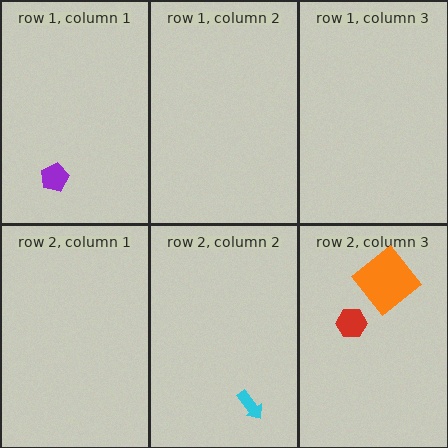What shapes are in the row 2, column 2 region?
The cyan arrow.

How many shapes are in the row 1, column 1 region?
1.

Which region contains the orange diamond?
The row 2, column 3 region.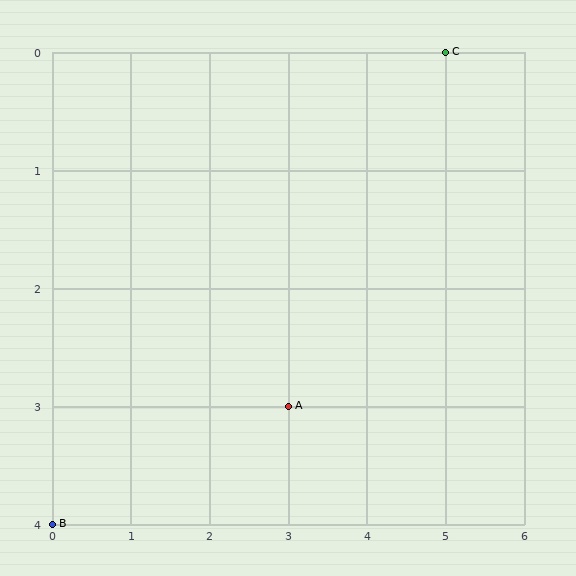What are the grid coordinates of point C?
Point C is at grid coordinates (5, 0).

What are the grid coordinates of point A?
Point A is at grid coordinates (3, 3).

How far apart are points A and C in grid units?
Points A and C are 2 columns and 3 rows apart (about 3.6 grid units diagonally).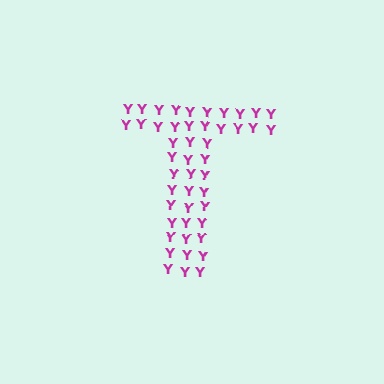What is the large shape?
The large shape is the letter T.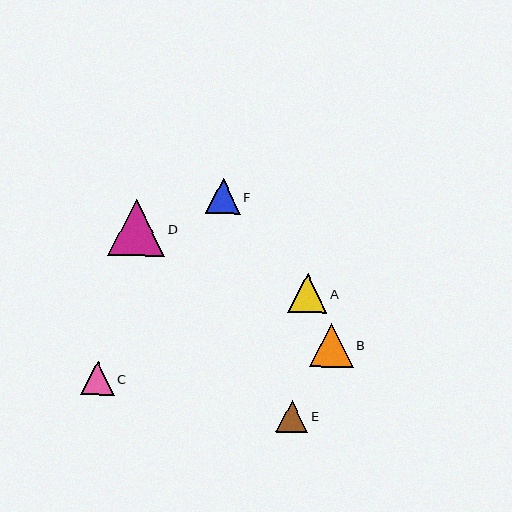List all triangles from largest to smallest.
From largest to smallest: D, B, A, F, C, E.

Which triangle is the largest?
Triangle D is the largest with a size of approximately 57 pixels.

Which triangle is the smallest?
Triangle E is the smallest with a size of approximately 32 pixels.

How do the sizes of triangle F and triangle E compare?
Triangle F and triangle E are approximately the same size.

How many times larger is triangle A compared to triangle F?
Triangle A is approximately 1.1 times the size of triangle F.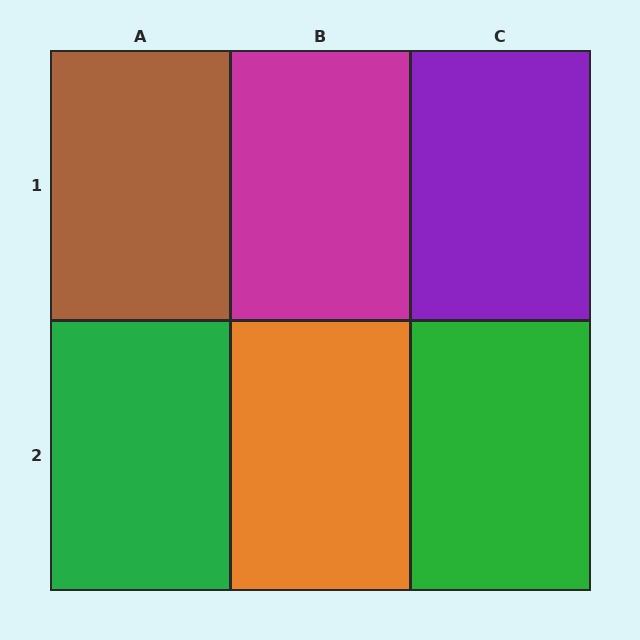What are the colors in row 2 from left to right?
Green, orange, green.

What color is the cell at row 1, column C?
Purple.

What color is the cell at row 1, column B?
Magenta.